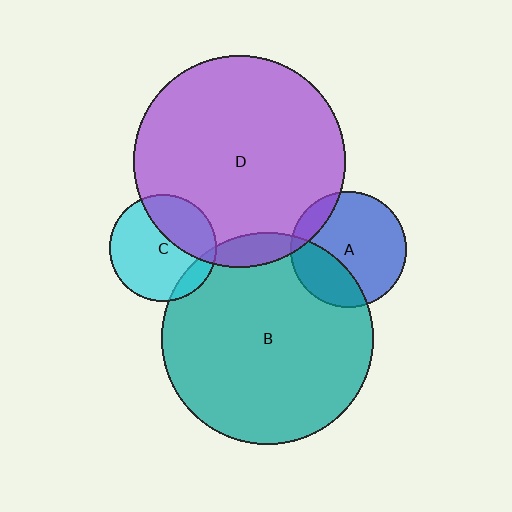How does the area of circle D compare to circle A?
Approximately 3.3 times.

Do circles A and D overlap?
Yes.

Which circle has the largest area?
Circle D (purple).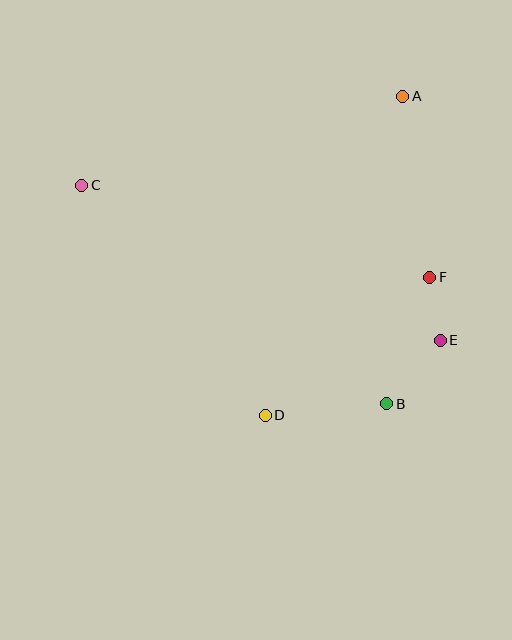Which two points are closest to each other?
Points E and F are closest to each other.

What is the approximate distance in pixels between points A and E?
The distance between A and E is approximately 247 pixels.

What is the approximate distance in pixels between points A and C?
The distance between A and C is approximately 333 pixels.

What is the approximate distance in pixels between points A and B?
The distance between A and B is approximately 308 pixels.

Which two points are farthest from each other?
Points C and E are farthest from each other.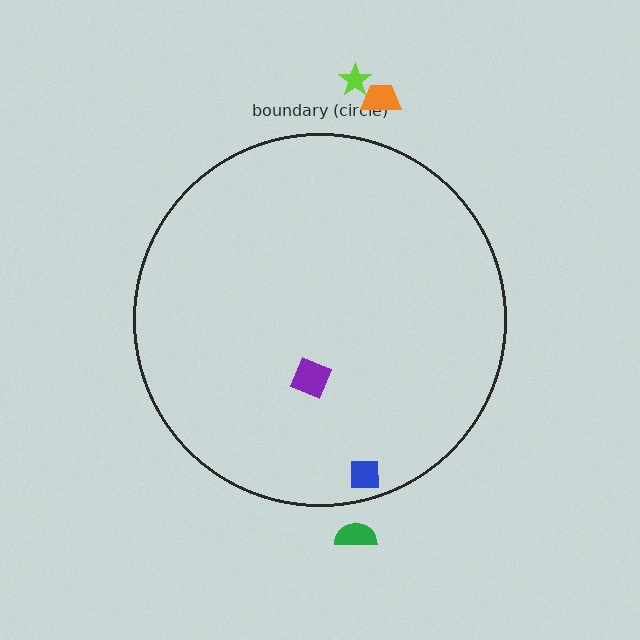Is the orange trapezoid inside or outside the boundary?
Outside.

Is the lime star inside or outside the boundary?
Outside.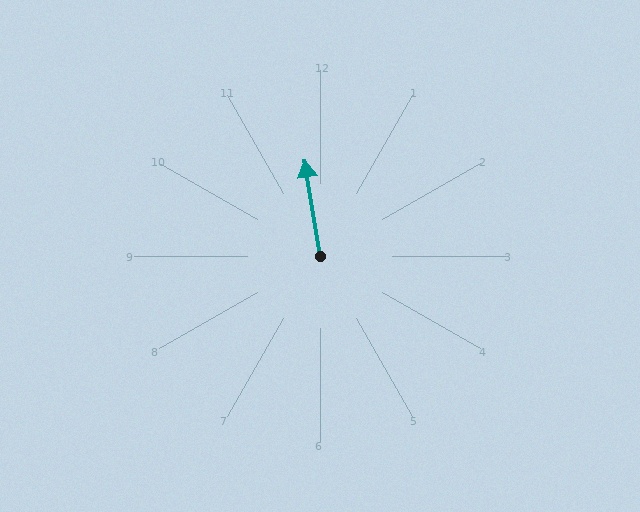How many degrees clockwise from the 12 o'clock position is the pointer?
Approximately 351 degrees.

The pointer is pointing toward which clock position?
Roughly 12 o'clock.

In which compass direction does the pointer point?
North.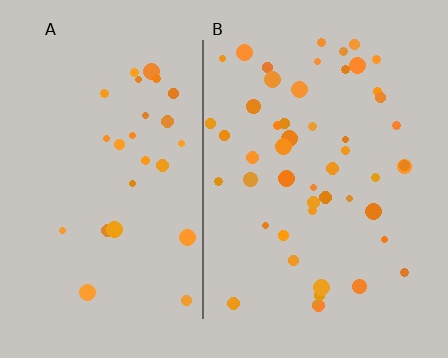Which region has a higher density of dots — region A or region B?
B (the right).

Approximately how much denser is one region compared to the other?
Approximately 1.9× — region B over region A.